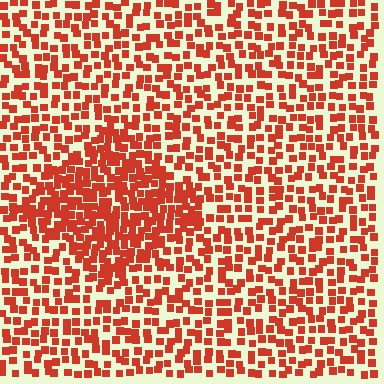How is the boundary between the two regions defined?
The boundary is defined by a change in element density (approximately 1.8x ratio). All elements are the same color, size, and shape.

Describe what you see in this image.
The image contains small red elements arranged at two different densities. A diamond-shaped region is visible where the elements are more densely packed than the surrounding area.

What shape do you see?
I see a diamond.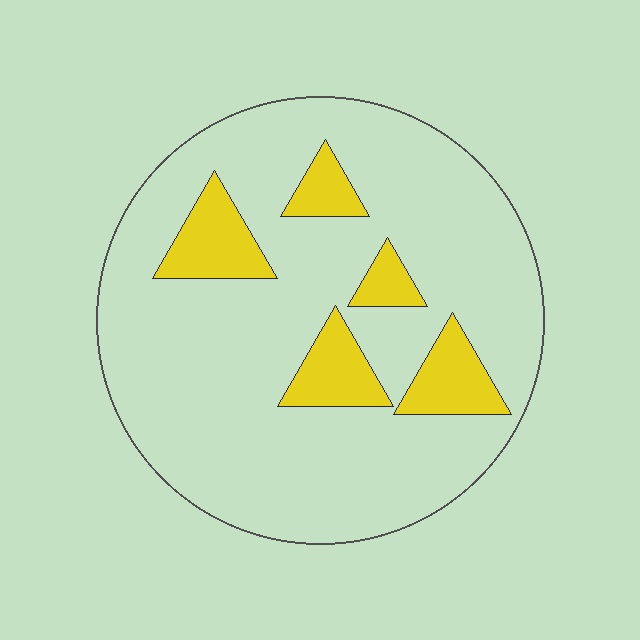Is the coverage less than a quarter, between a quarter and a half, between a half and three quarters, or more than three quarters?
Less than a quarter.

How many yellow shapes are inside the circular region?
5.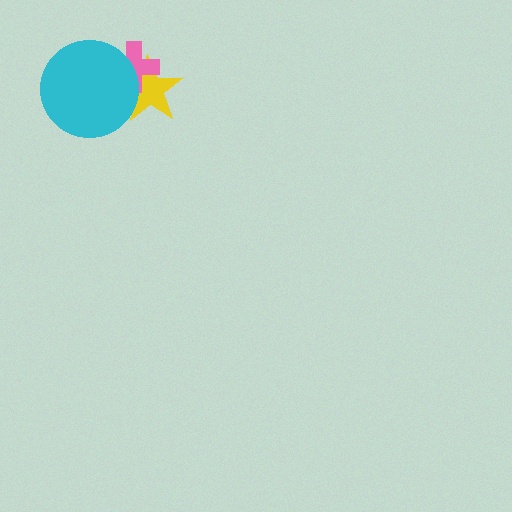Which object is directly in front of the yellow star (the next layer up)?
The pink cross is directly in front of the yellow star.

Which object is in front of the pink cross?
The cyan circle is in front of the pink cross.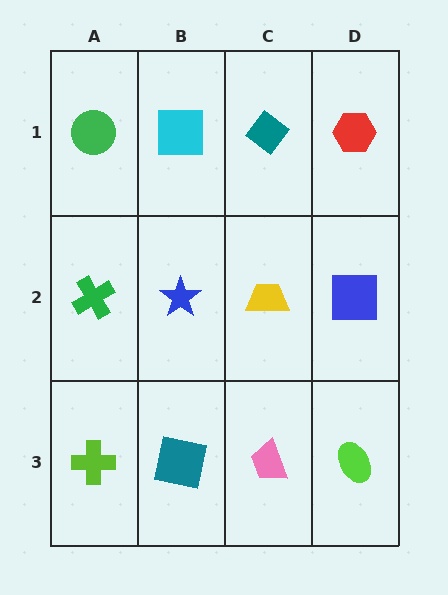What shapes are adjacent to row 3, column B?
A blue star (row 2, column B), a lime cross (row 3, column A), a pink trapezoid (row 3, column C).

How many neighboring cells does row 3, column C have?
3.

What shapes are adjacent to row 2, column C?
A teal diamond (row 1, column C), a pink trapezoid (row 3, column C), a blue star (row 2, column B), a blue square (row 2, column D).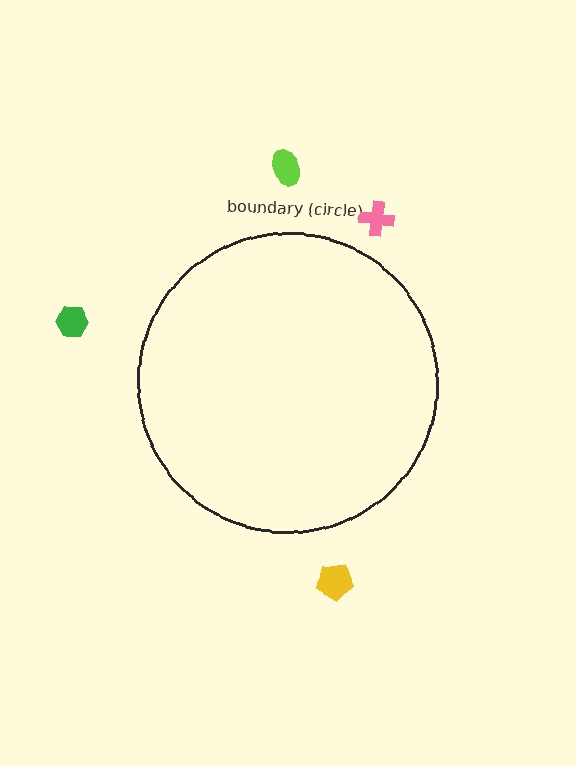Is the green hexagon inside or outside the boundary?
Outside.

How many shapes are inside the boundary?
0 inside, 4 outside.